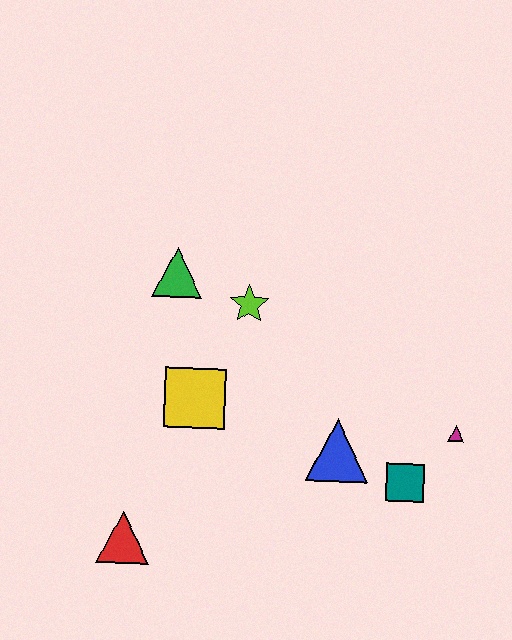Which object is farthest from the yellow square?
The magenta triangle is farthest from the yellow square.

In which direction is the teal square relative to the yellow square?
The teal square is to the right of the yellow square.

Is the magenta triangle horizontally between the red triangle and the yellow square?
No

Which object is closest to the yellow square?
The lime star is closest to the yellow square.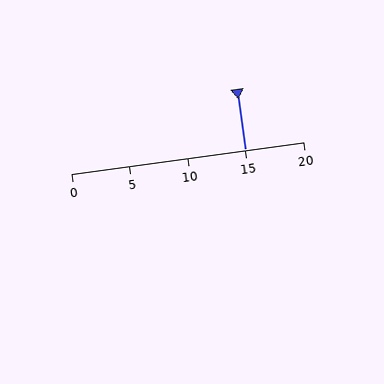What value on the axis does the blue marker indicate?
The marker indicates approximately 15.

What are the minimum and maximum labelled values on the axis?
The axis runs from 0 to 20.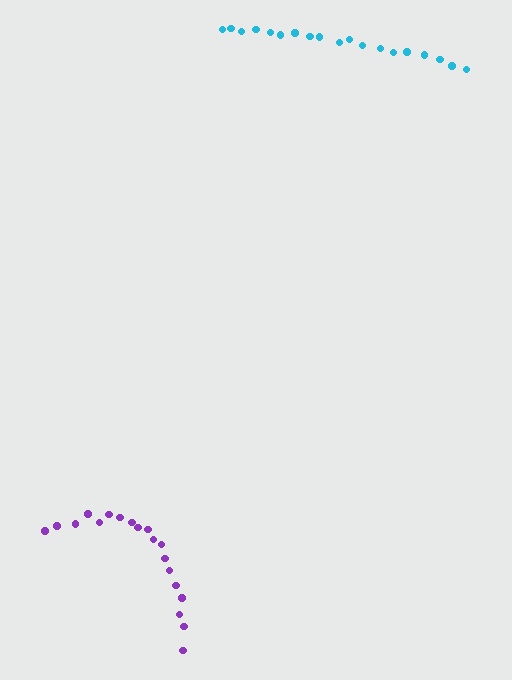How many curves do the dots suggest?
There are 2 distinct paths.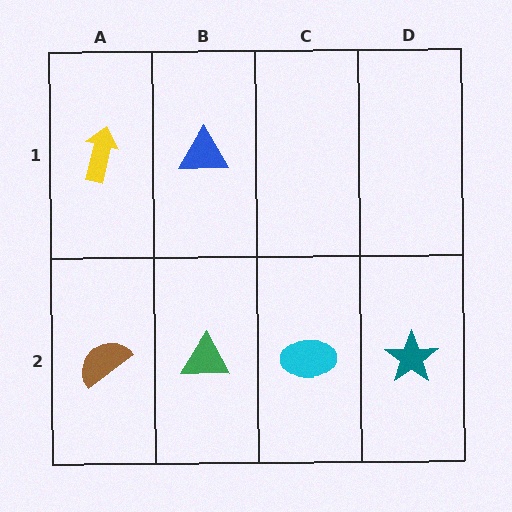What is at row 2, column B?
A green triangle.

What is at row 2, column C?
A cyan ellipse.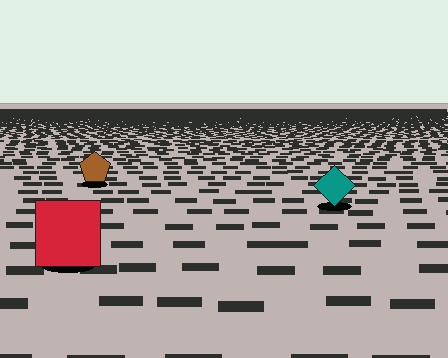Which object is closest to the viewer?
The red square is closest. The texture marks near it are larger and more spread out.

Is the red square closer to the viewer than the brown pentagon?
Yes. The red square is closer — you can tell from the texture gradient: the ground texture is coarser near it.